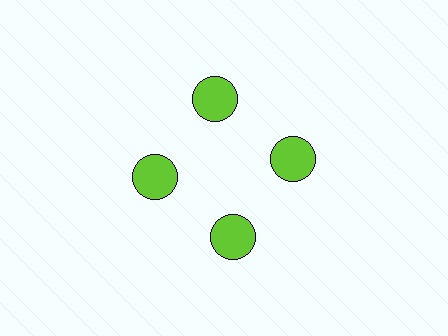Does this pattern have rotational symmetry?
Yes, this pattern has 4-fold rotational symmetry. It looks the same after rotating 90 degrees around the center.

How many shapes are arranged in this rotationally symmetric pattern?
There are 4 shapes, arranged in 4 groups of 1.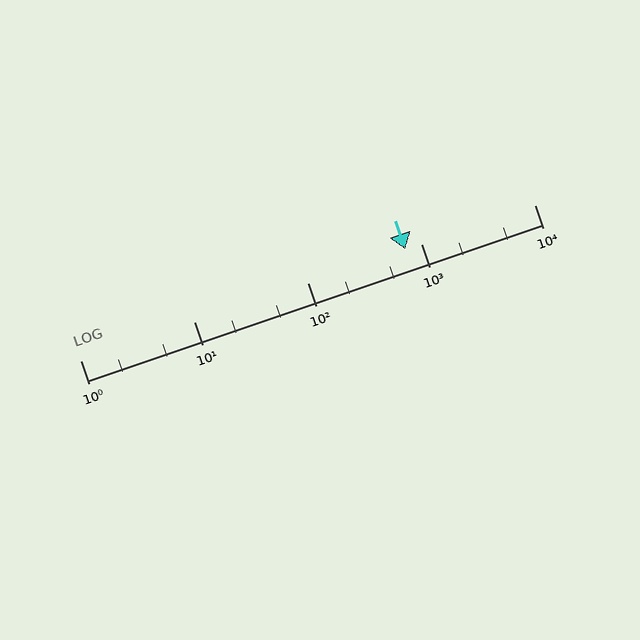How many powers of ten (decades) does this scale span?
The scale spans 4 decades, from 1 to 10000.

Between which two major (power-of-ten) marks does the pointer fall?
The pointer is between 100 and 1000.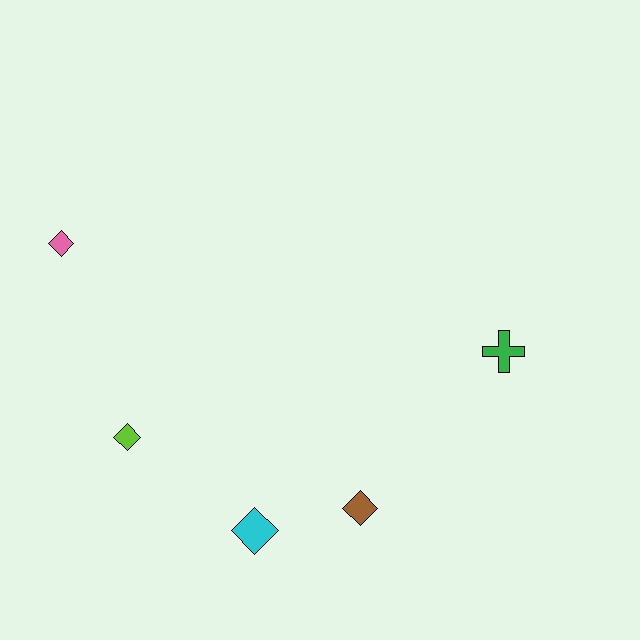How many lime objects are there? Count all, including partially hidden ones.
There is 1 lime object.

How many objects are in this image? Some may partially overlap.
There are 5 objects.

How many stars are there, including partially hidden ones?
There are no stars.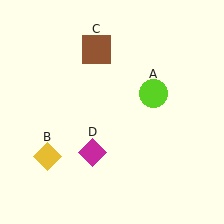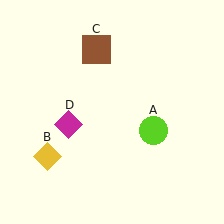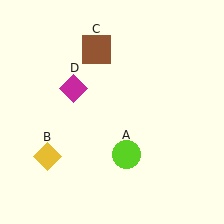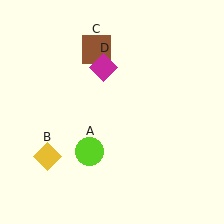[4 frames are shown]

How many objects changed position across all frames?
2 objects changed position: lime circle (object A), magenta diamond (object D).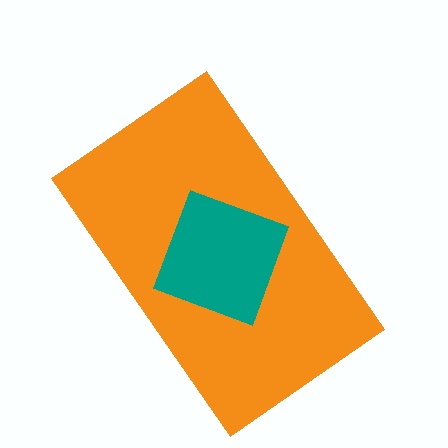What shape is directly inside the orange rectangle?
The teal diamond.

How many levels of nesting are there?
2.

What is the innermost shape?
The teal diamond.